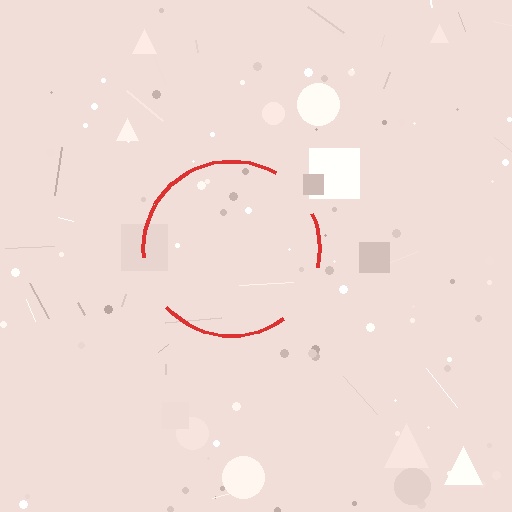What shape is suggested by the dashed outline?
The dashed outline suggests a circle.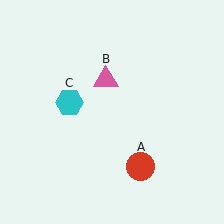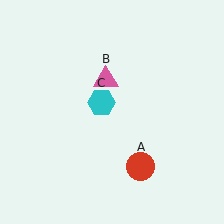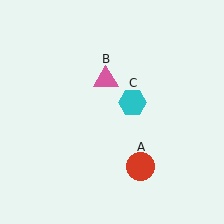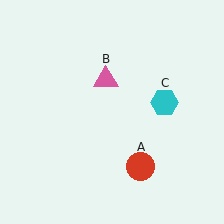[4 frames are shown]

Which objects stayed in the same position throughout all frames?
Red circle (object A) and pink triangle (object B) remained stationary.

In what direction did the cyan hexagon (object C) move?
The cyan hexagon (object C) moved right.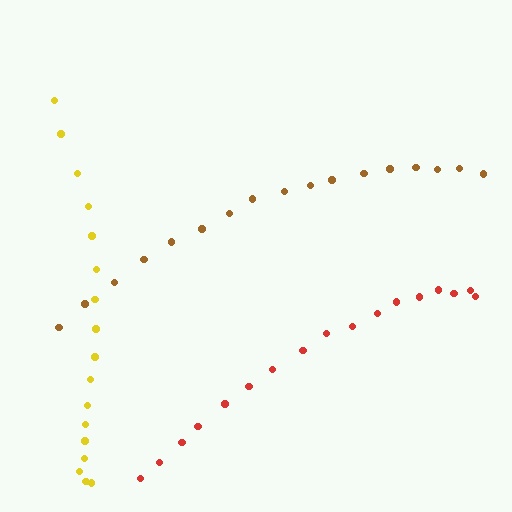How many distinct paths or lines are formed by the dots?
There are 3 distinct paths.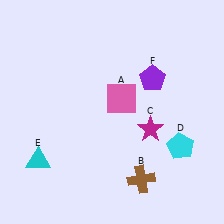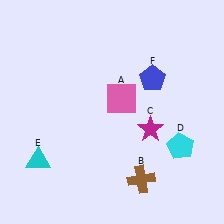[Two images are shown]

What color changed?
The pentagon (F) changed from purple in Image 1 to blue in Image 2.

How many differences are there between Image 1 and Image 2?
There is 1 difference between the two images.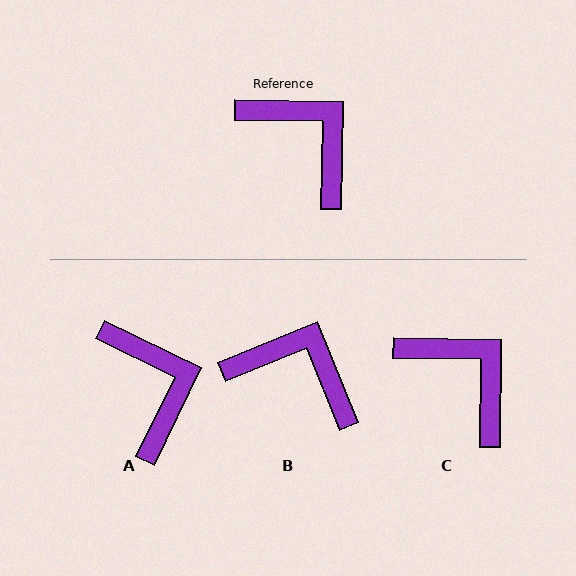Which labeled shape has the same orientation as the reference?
C.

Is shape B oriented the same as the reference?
No, it is off by about 23 degrees.